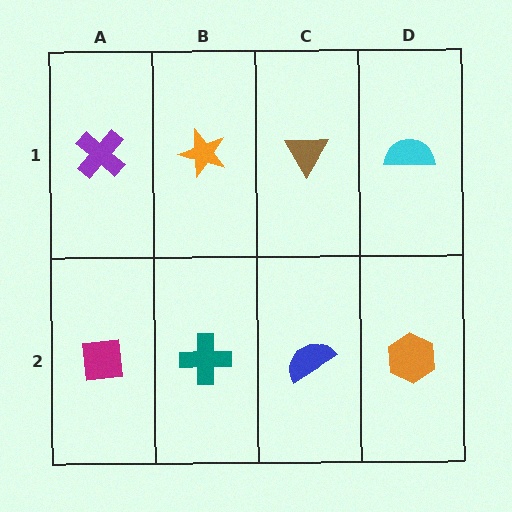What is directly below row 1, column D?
An orange hexagon.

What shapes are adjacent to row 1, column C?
A blue semicircle (row 2, column C), an orange star (row 1, column B), a cyan semicircle (row 1, column D).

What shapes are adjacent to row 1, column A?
A magenta square (row 2, column A), an orange star (row 1, column B).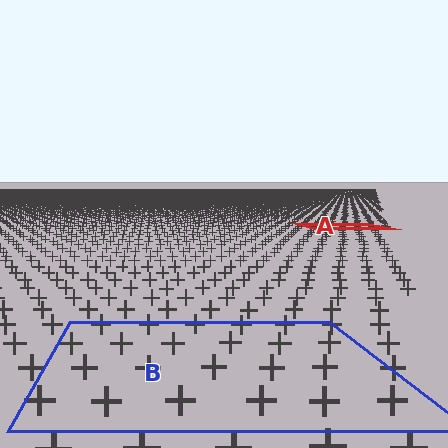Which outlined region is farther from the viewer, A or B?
Region A is farther from the viewer — the texture elements inside it appear smaller and more densely packed.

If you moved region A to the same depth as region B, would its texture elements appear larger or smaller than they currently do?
They would appear larger. At a closer depth, the same texture elements are projected at a bigger on-screen size.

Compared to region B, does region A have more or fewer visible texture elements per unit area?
Region A has more texture elements per unit area — they are packed more densely because it is farther away.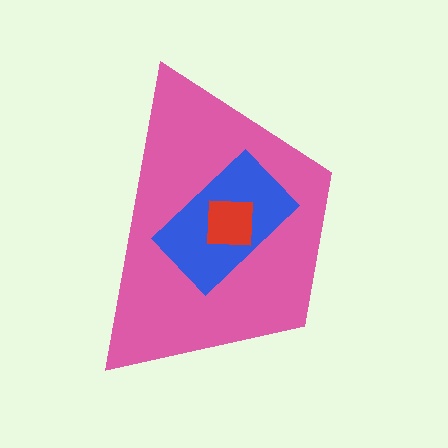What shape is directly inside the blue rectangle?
The red square.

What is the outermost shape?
The pink trapezoid.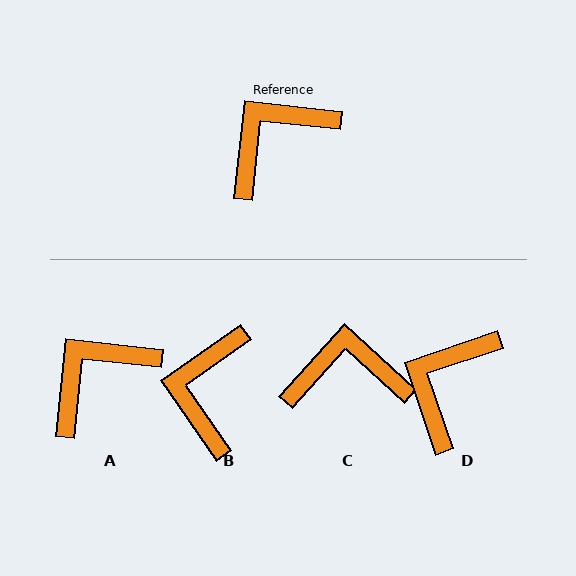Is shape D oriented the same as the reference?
No, it is off by about 25 degrees.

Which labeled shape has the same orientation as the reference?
A.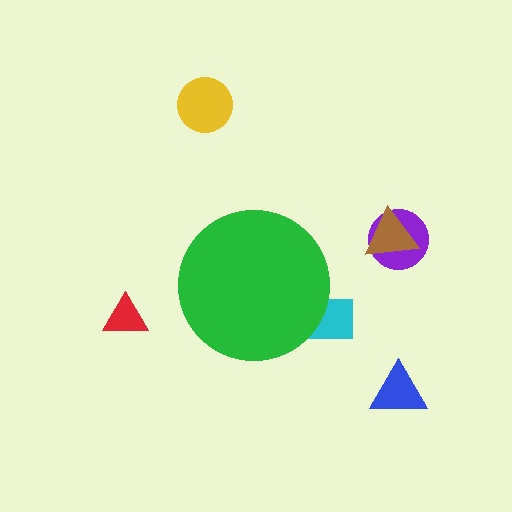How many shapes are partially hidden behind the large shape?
1 shape is partially hidden.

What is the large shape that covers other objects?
A green circle.